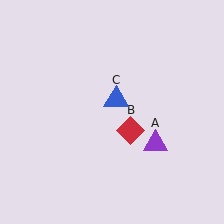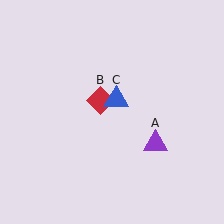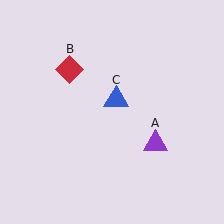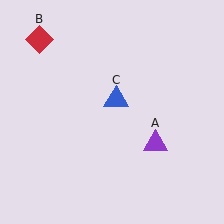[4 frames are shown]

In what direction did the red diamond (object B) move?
The red diamond (object B) moved up and to the left.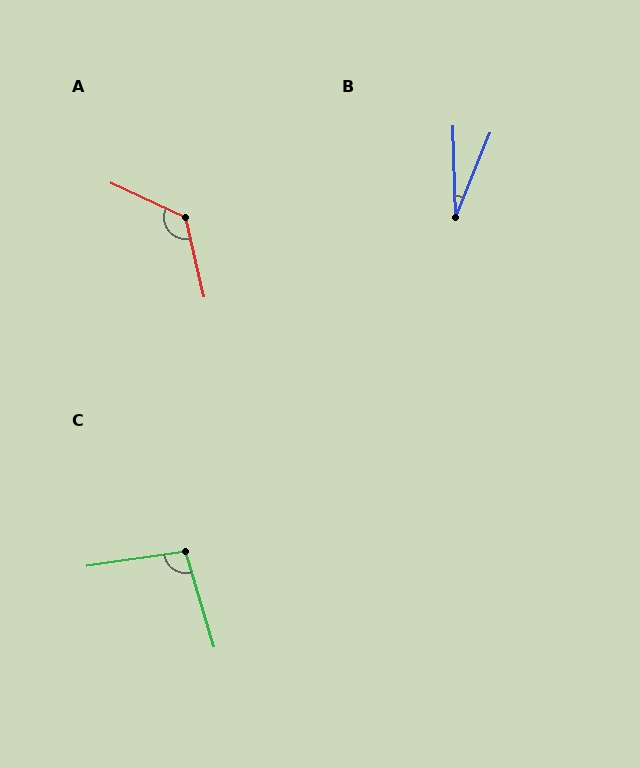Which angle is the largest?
A, at approximately 128 degrees.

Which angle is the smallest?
B, at approximately 24 degrees.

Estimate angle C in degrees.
Approximately 98 degrees.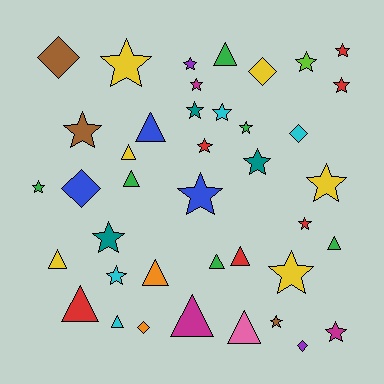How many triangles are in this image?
There are 13 triangles.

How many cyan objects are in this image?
There are 4 cyan objects.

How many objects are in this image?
There are 40 objects.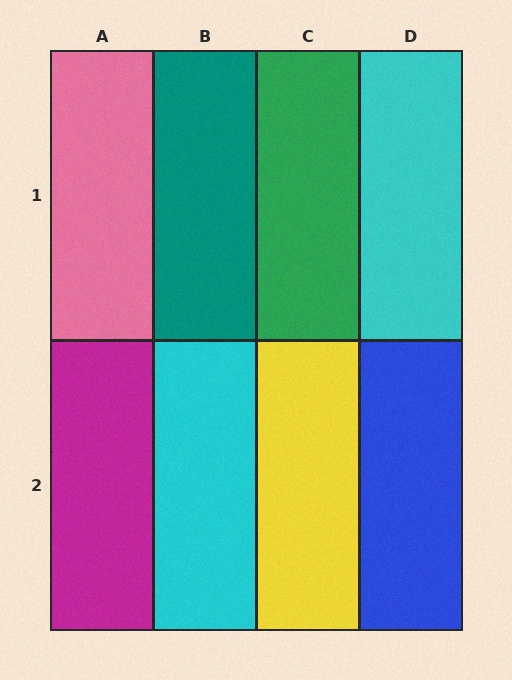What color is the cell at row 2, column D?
Blue.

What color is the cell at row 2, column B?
Cyan.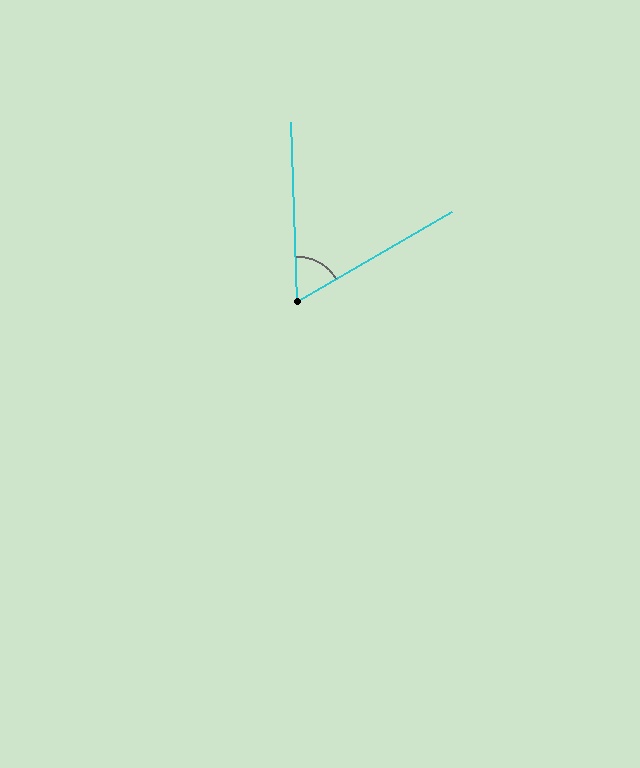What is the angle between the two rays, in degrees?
Approximately 62 degrees.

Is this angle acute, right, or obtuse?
It is acute.